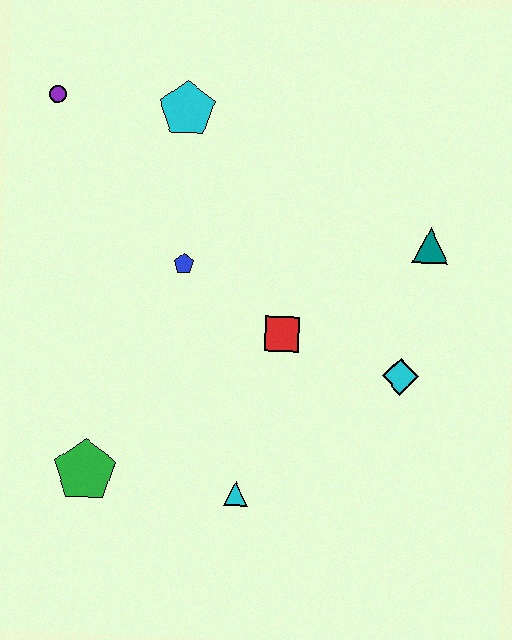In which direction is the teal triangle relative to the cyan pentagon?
The teal triangle is to the right of the cyan pentagon.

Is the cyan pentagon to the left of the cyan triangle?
Yes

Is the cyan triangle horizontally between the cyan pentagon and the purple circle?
No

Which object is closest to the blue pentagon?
The red square is closest to the blue pentagon.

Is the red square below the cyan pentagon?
Yes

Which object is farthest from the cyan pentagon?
The cyan triangle is farthest from the cyan pentagon.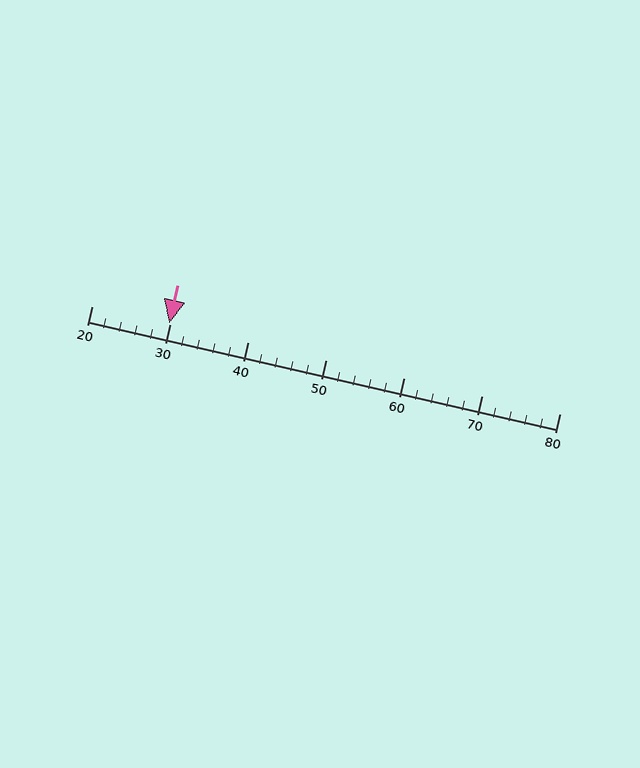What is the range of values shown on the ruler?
The ruler shows values from 20 to 80.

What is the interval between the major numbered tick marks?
The major tick marks are spaced 10 units apart.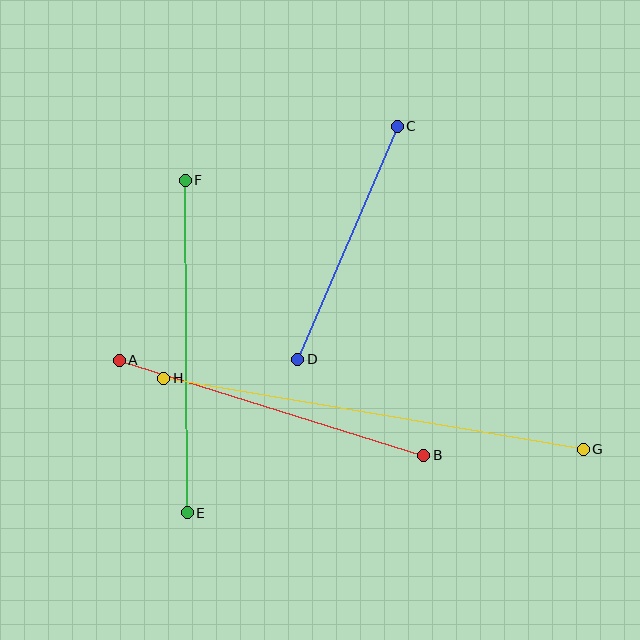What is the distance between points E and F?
The distance is approximately 332 pixels.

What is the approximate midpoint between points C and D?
The midpoint is at approximately (348, 243) pixels.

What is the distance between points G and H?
The distance is approximately 426 pixels.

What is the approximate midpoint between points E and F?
The midpoint is at approximately (186, 346) pixels.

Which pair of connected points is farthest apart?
Points G and H are farthest apart.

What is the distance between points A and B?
The distance is approximately 319 pixels.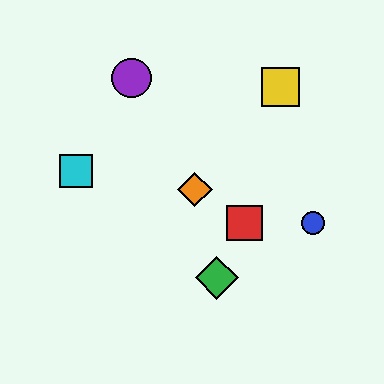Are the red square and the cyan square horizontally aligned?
No, the red square is at y≈223 and the cyan square is at y≈171.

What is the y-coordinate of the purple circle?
The purple circle is at y≈78.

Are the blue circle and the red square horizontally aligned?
Yes, both are at y≈223.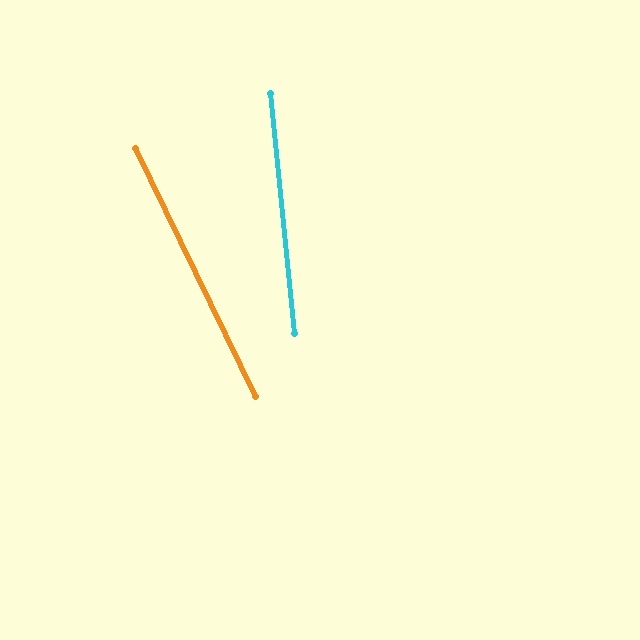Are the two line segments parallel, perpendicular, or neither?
Neither parallel nor perpendicular — they differ by about 20°.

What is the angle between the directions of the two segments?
Approximately 20 degrees.